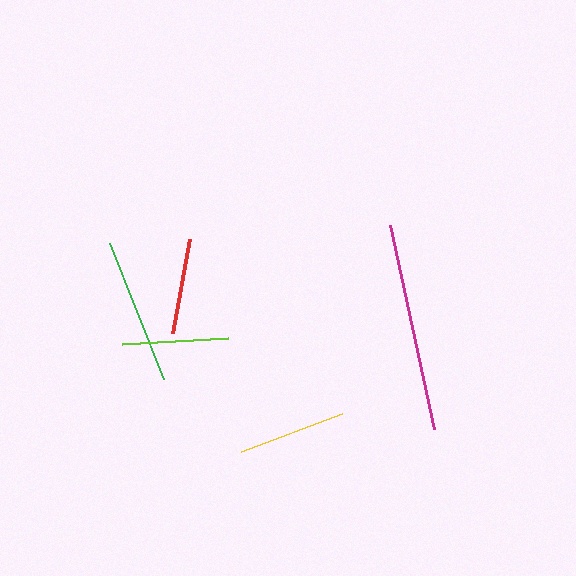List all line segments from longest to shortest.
From longest to shortest: magenta, green, yellow, lime, red.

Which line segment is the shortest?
The red line is the shortest at approximately 96 pixels.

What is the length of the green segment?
The green segment is approximately 146 pixels long.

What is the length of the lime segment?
The lime segment is approximately 106 pixels long.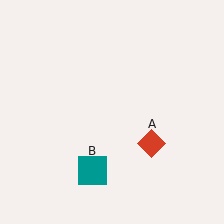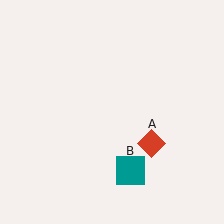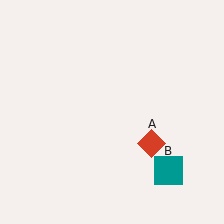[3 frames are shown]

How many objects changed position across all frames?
1 object changed position: teal square (object B).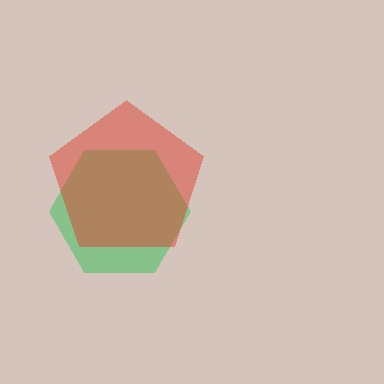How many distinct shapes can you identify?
There are 2 distinct shapes: a green hexagon, a red pentagon.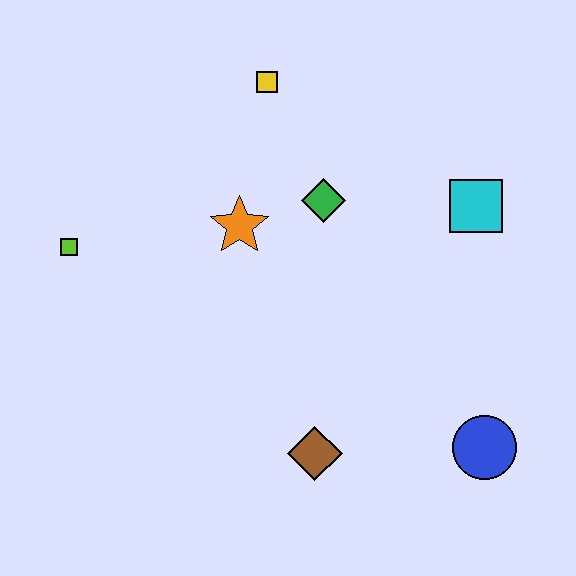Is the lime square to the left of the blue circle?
Yes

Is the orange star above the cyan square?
No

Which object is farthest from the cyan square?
The lime square is farthest from the cyan square.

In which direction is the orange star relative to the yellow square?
The orange star is below the yellow square.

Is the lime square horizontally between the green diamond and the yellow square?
No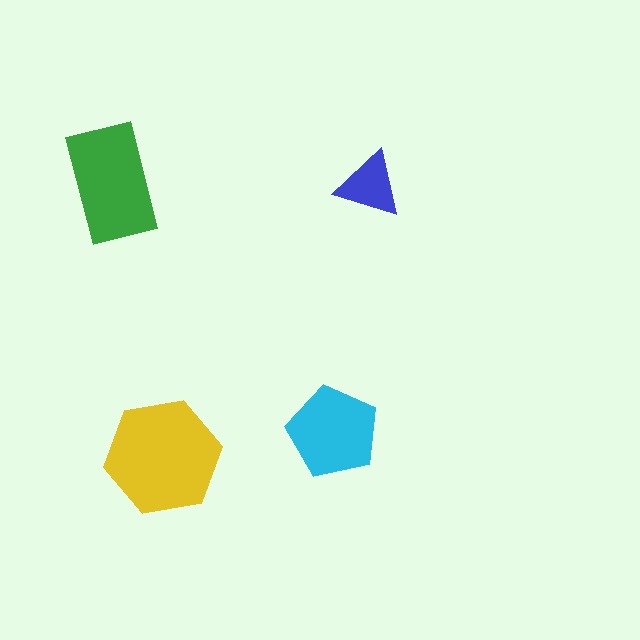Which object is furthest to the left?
The green rectangle is leftmost.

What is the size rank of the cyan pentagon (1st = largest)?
3rd.